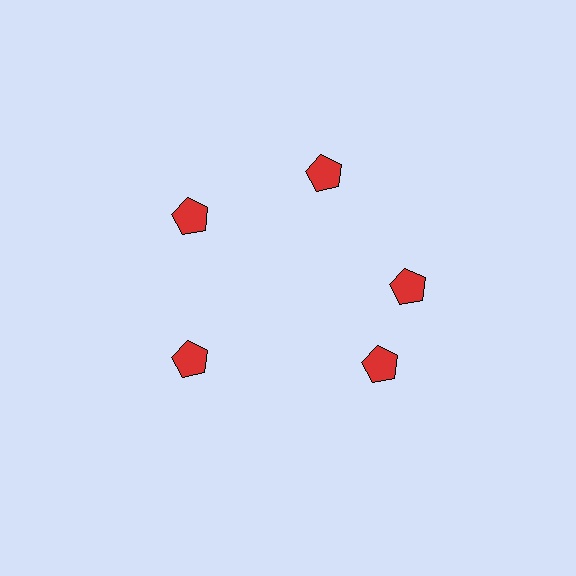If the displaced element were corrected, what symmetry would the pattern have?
It would have 5-fold rotational symmetry — the pattern would map onto itself every 72 degrees.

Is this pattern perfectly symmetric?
No. The 5 red pentagons are arranged in a ring, but one element near the 5 o'clock position is rotated out of alignment along the ring, breaking the 5-fold rotational symmetry.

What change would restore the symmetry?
The symmetry would be restored by rotating it back into even spacing with its neighbors so that all 5 pentagons sit at equal angles and equal distance from the center.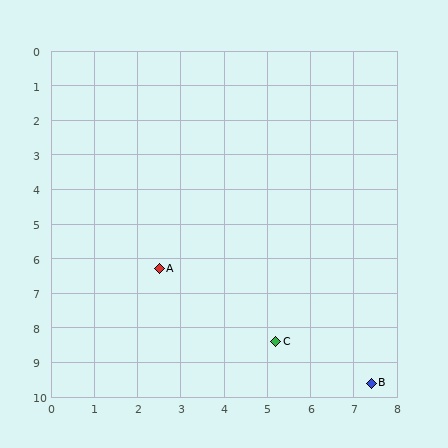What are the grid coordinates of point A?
Point A is at approximately (2.5, 6.3).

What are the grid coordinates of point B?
Point B is at approximately (7.4, 9.6).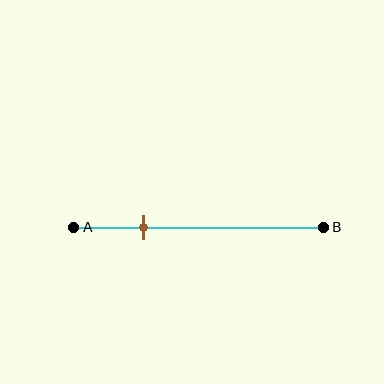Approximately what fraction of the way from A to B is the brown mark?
The brown mark is approximately 30% of the way from A to B.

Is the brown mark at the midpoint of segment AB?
No, the mark is at about 30% from A, not at the 50% midpoint.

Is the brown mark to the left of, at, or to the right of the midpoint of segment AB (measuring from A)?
The brown mark is to the left of the midpoint of segment AB.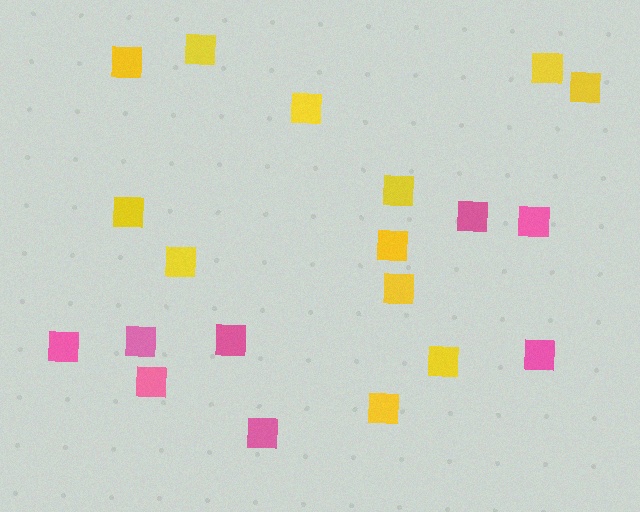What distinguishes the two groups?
There are 2 groups: one group of pink squares (8) and one group of yellow squares (12).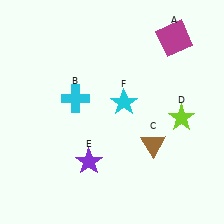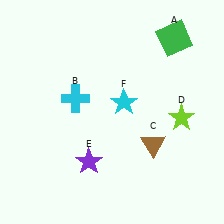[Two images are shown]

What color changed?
The square (A) changed from magenta in Image 1 to green in Image 2.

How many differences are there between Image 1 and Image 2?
There is 1 difference between the two images.